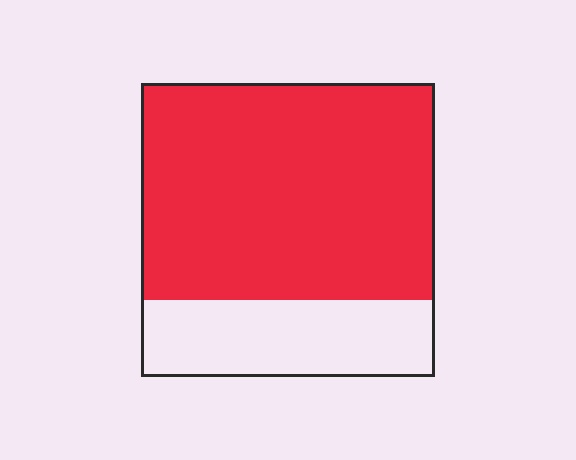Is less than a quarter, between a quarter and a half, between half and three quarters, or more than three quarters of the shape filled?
Between half and three quarters.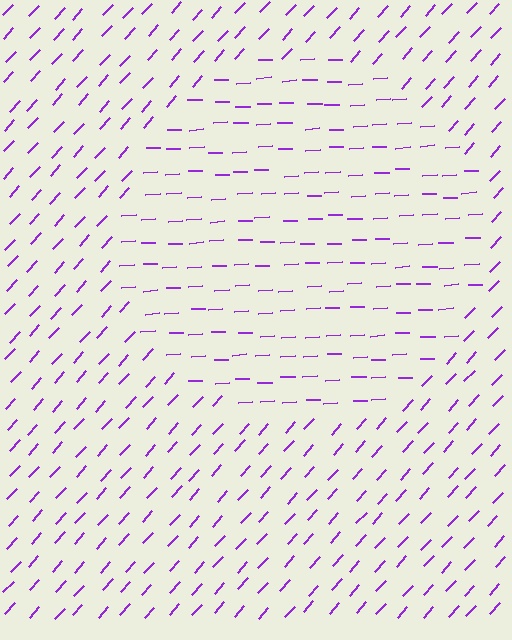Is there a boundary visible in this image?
Yes, there is a texture boundary formed by a change in line orientation.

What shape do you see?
I see a circle.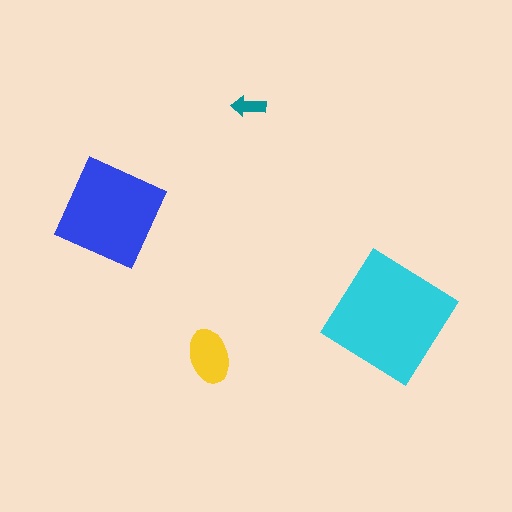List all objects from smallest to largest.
The teal arrow, the yellow ellipse, the blue diamond, the cyan diamond.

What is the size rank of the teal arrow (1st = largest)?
4th.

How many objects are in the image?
There are 4 objects in the image.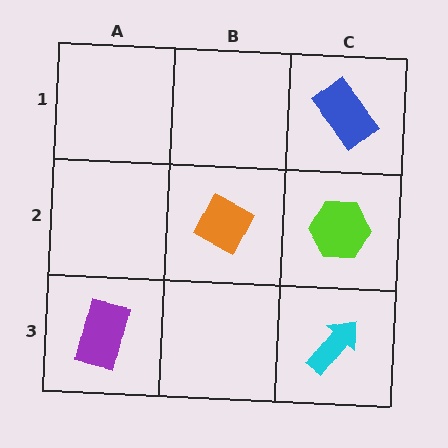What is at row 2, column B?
An orange diamond.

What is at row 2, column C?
A lime hexagon.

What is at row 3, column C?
A cyan arrow.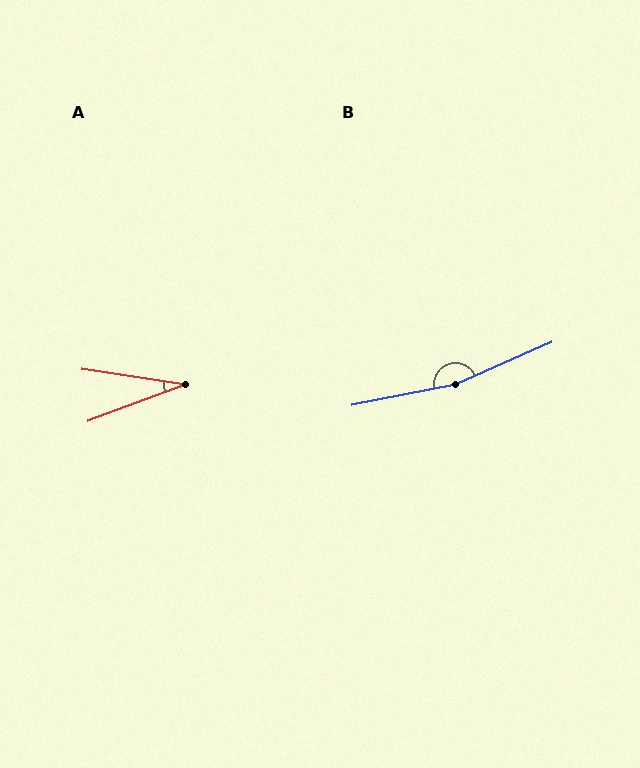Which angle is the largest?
B, at approximately 167 degrees.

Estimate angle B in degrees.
Approximately 167 degrees.